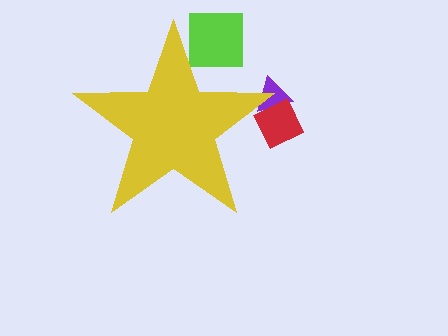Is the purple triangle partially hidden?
Yes, the purple triangle is partially hidden behind the yellow star.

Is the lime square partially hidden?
Yes, the lime square is partially hidden behind the yellow star.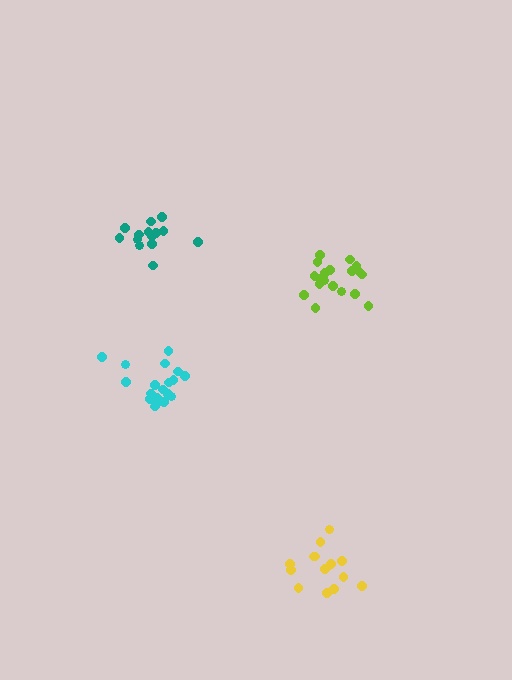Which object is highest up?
The teal cluster is topmost.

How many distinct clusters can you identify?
There are 4 distinct clusters.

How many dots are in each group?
Group 1: 19 dots, Group 2: 19 dots, Group 3: 15 dots, Group 4: 14 dots (67 total).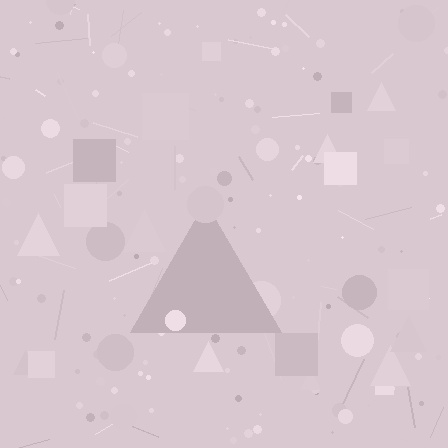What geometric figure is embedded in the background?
A triangle is embedded in the background.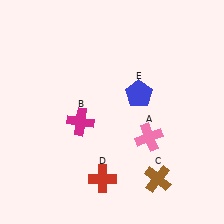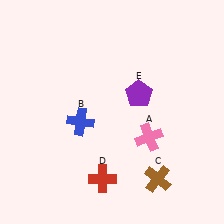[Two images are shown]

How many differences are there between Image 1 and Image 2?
There are 2 differences between the two images.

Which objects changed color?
B changed from magenta to blue. E changed from blue to purple.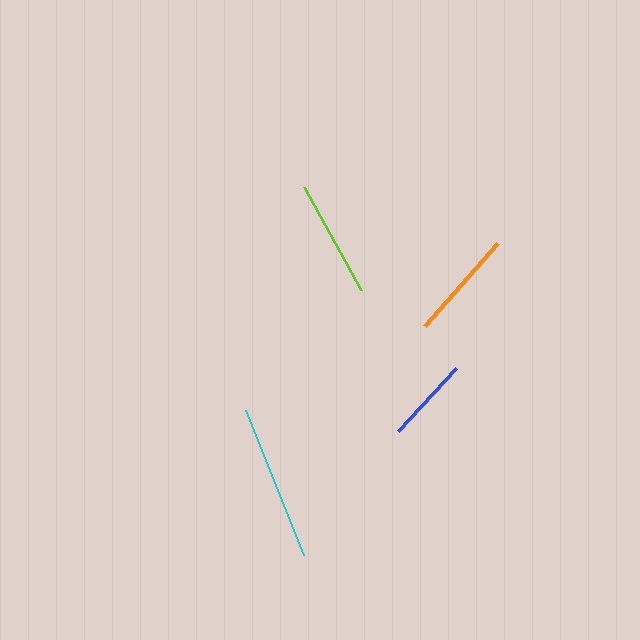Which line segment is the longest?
The cyan line is the longest at approximately 156 pixels.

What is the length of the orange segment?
The orange segment is approximately 110 pixels long.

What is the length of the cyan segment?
The cyan segment is approximately 156 pixels long.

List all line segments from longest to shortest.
From longest to shortest: cyan, lime, orange, blue.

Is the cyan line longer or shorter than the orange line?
The cyan line is longer than the orange line.